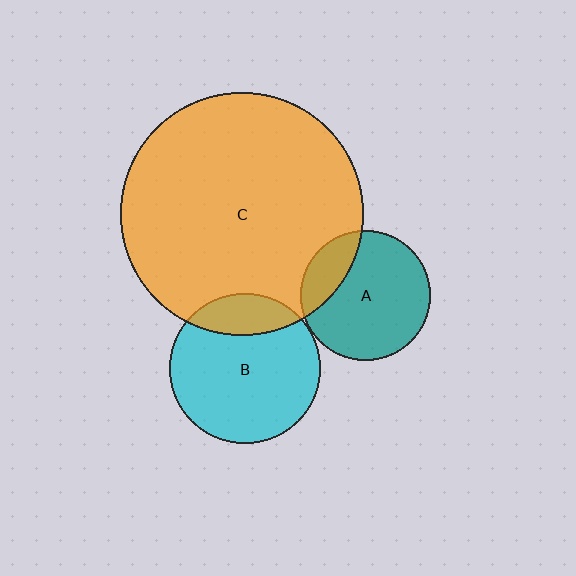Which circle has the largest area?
Circle C (orange).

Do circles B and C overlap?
Yes.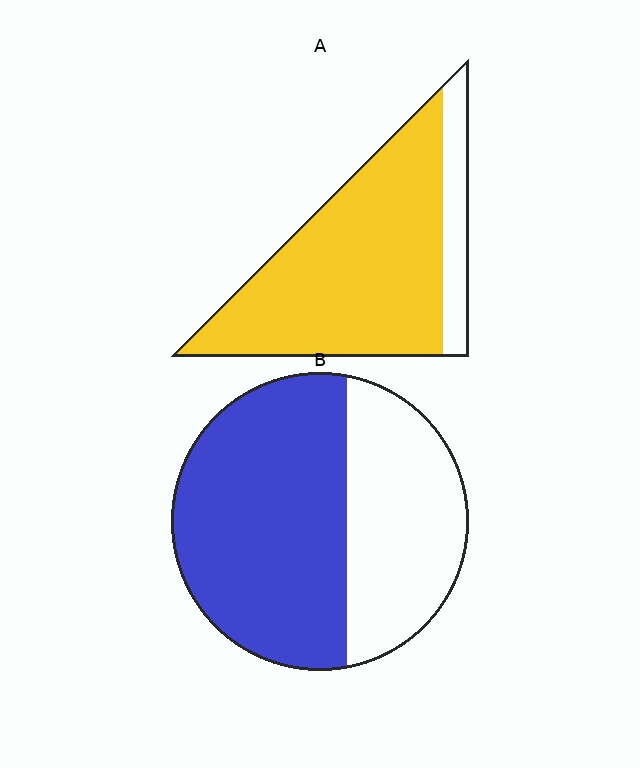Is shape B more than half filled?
Yes.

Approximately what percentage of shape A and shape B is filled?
A is approximately 85% and B is approximately 60%.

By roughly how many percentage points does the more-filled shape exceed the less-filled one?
By roughly 20 percentage points (A over B).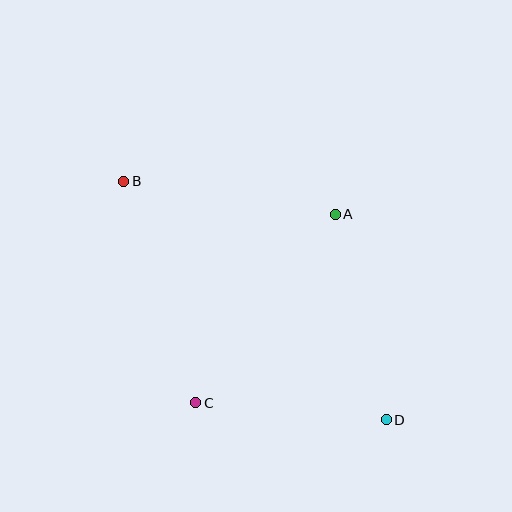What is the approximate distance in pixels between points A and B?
The distance between A and B is approximately 214 pixels.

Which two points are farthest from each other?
Points B and D are farthest from each other.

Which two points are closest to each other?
Points C and D are closest to each other.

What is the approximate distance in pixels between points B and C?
The distance between B and C is approximately 233 pixels.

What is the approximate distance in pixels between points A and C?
The distance between A and C is approximately 235 pixels.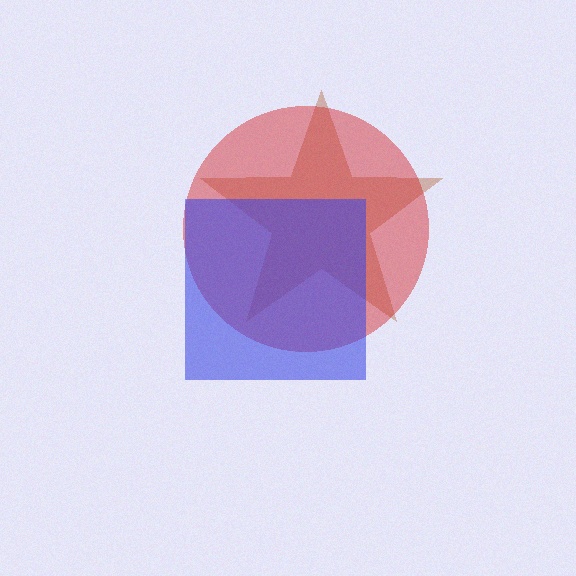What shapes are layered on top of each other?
The layered shapes are: a brown star, a red circle, a blue square.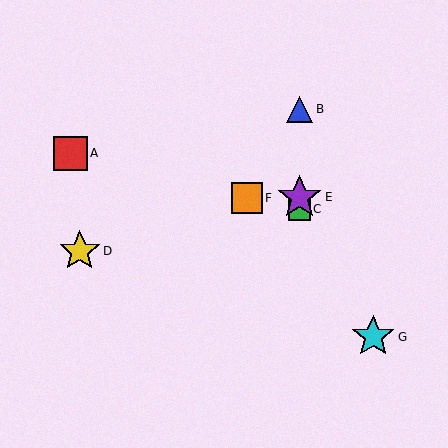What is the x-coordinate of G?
Object G is at x≈373.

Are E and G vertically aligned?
No, E is at x≈300 and G is at x≈373.